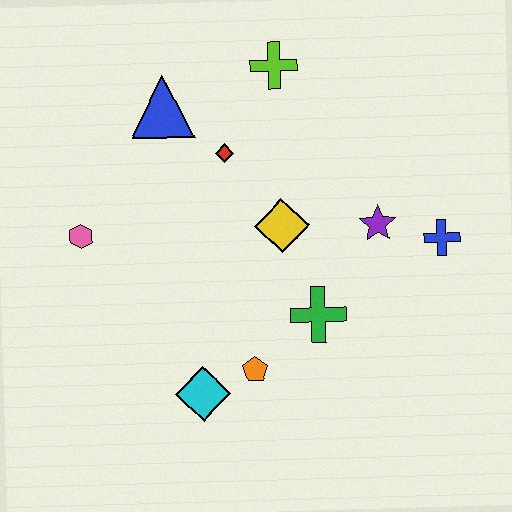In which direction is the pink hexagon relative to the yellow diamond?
The pink hexagon is to the left of the yellow diamond.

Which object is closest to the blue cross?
The purple star is closest to the blue cross.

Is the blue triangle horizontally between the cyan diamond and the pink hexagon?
Yes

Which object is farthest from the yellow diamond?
The pink hexagon is farthest from the yellow diamond.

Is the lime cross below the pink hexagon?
No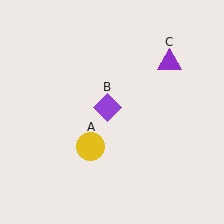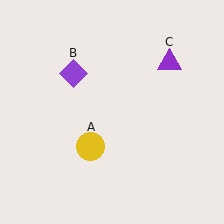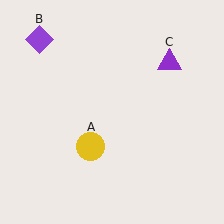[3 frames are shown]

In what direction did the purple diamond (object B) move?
The purple diamond (object B) moved up and to the left.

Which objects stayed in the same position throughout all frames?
Yellow circle (object A) and purple triangle (object C) remained stationary.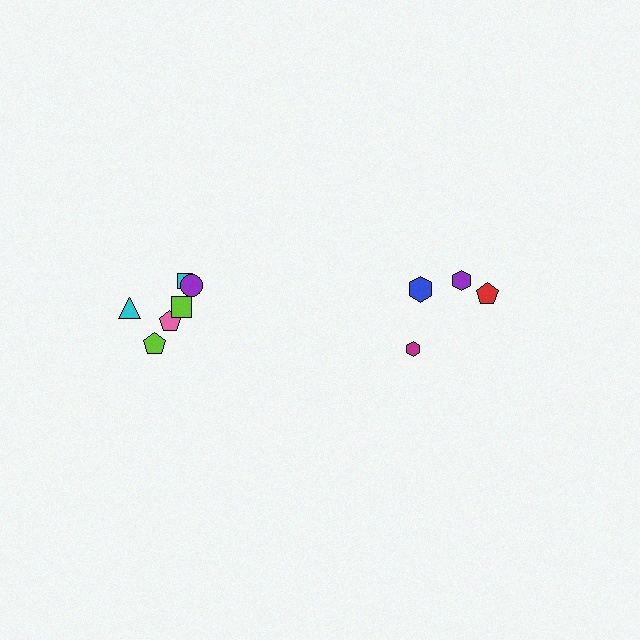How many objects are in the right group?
There are 4 objects.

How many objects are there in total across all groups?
There are 10 objects.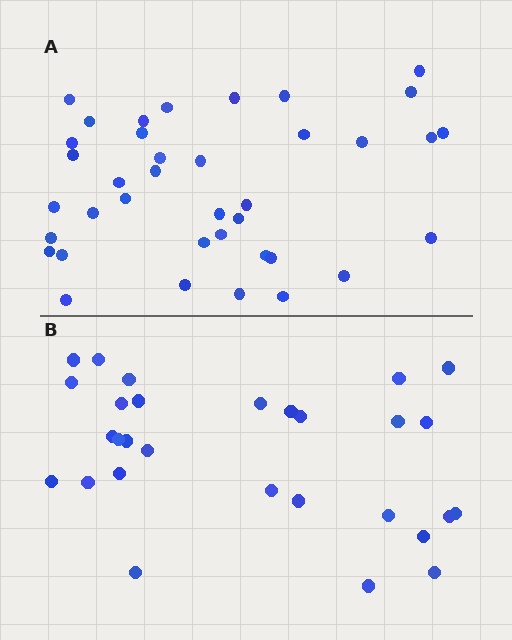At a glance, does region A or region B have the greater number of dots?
Region A (the top region) has more dots.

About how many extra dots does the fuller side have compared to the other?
Region A has roughly 8 or so more dots than region B.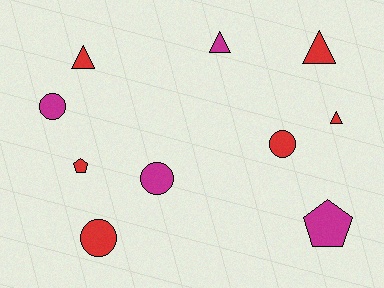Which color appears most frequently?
Red, with 6 objects.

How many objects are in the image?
There are 10 objects.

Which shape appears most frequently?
Triangle, with 4 objects.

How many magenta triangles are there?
There is 1 magenta triangle.